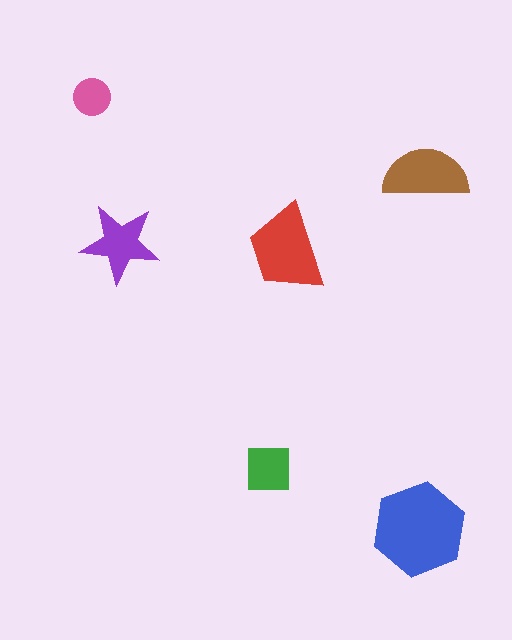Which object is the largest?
The blue hexagon.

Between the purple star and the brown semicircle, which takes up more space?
The brown semicircle.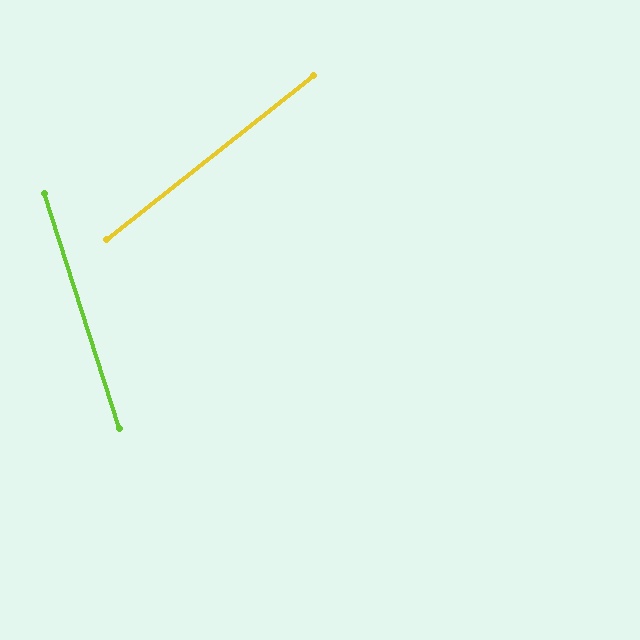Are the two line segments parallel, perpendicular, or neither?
Neither parallel nor perpendicular — they differ by about 69°.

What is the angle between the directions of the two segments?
Approximately 69 degrees.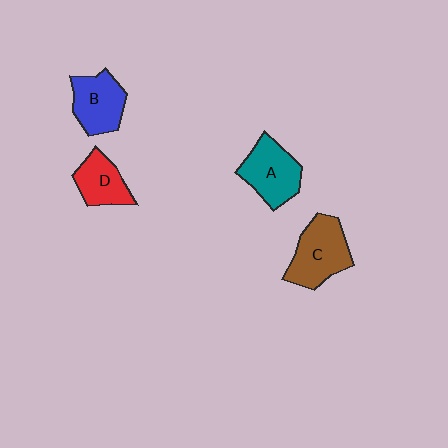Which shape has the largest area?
Shape C (brown).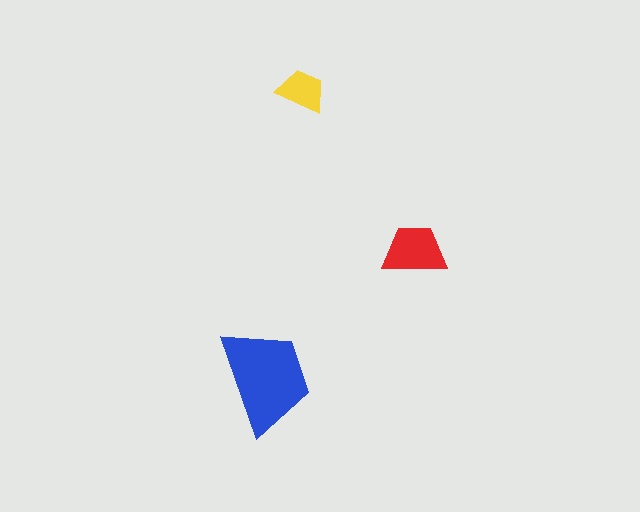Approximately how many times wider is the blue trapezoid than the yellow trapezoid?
About 2 times wider.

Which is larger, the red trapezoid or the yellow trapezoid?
The red one.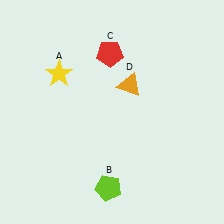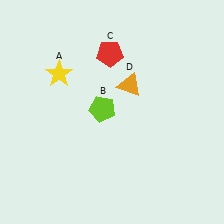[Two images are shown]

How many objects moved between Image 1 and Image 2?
1 object moved between the two images.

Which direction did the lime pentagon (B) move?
The lime pentagon (B) moved up.